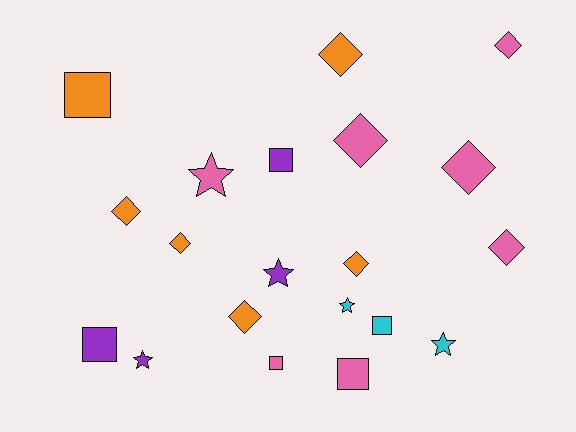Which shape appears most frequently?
Diamond, with 9 objects.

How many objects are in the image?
There are 20 objects.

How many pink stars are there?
There is 1 pink star.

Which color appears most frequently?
Pink, with 7 objects.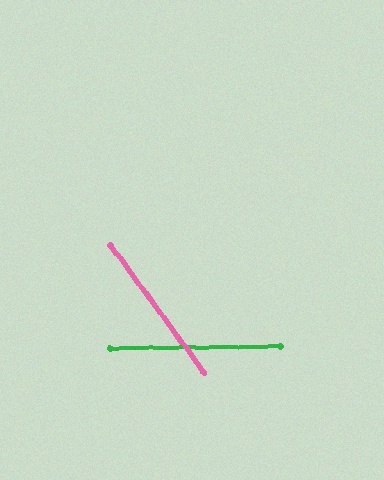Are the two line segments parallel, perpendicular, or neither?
Neither parallel nor perpendicular — they differ by about 54°.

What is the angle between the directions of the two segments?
Approximately 54 degrees.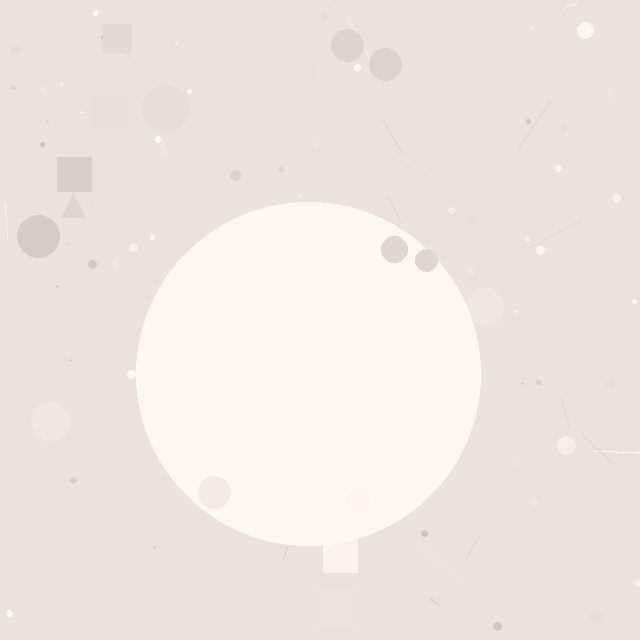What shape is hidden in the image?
A circle is hidden in the image.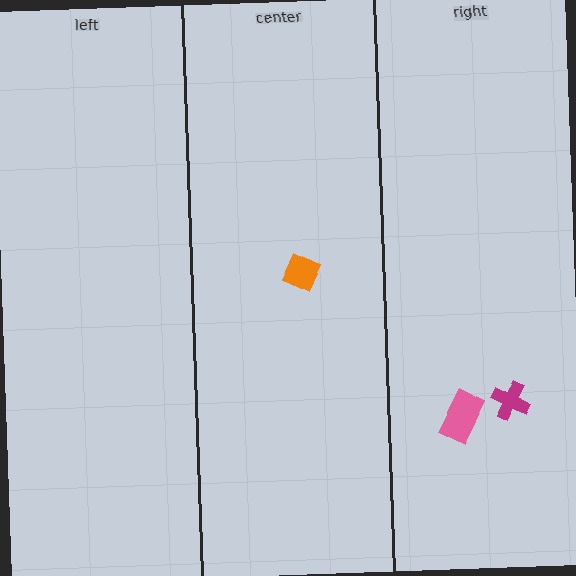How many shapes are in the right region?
2.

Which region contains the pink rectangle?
The right region.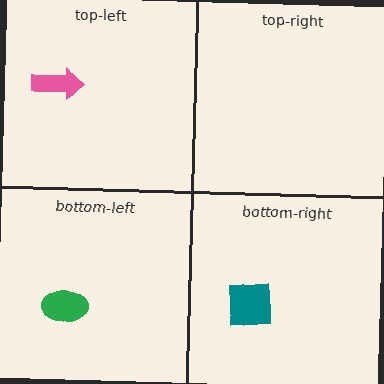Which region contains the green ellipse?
The bottom-left region.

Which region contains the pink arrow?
The top-left region.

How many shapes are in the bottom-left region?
1.